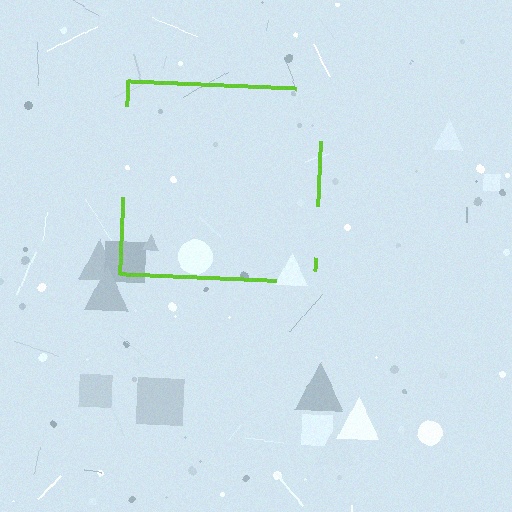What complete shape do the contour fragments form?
The contour fragments form a square.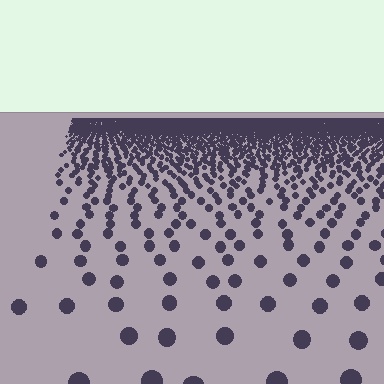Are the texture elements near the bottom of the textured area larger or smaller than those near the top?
Larger. Near the bottom, elements are closer to the viewer and appear at a bigger on-screen size.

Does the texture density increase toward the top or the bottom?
Density increases toward the top.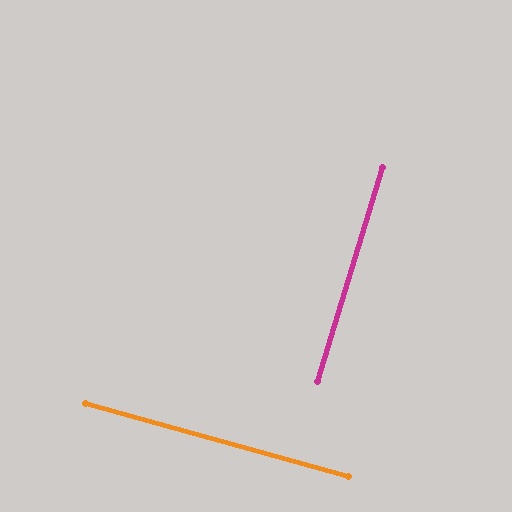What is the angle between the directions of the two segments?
Approximately 89 degrees.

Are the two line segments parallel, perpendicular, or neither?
Perpendicular — they meet at approximately 89°.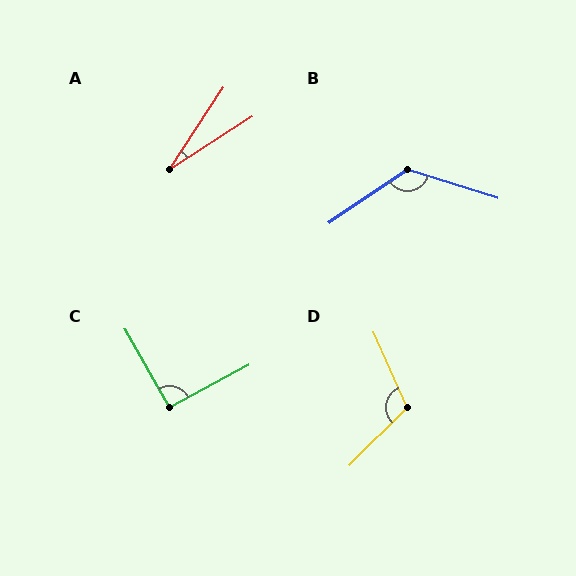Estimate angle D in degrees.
Approximately 111 degrees.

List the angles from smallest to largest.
A (24°), C (92°), D (111°), B (128°).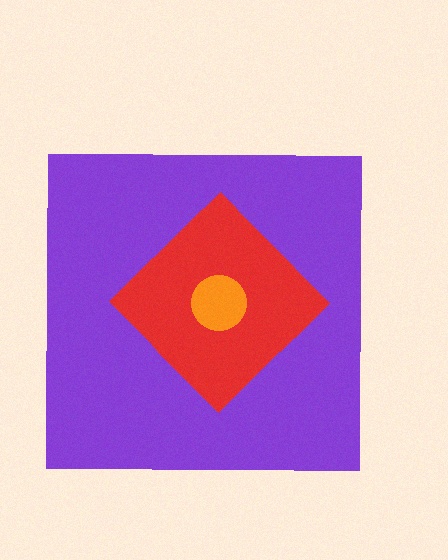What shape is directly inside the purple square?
The red diamond.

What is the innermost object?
The orange circle.